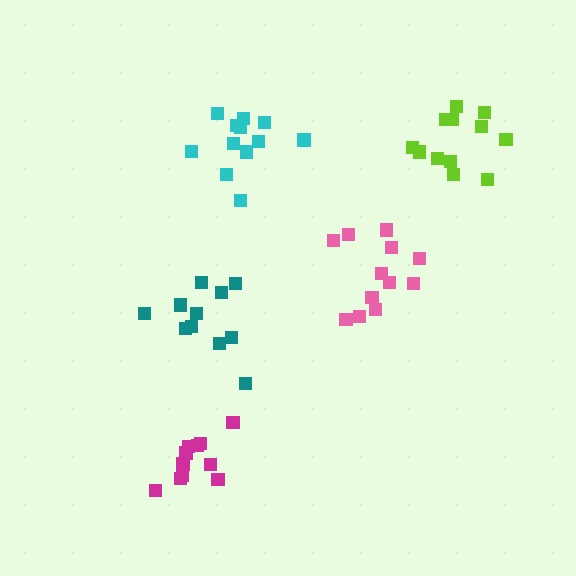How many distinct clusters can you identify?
There are 5 distinct clusters.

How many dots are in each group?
Group 1: 12 dots, Group 2: 12 dots, Group 3: 12 dots, Group 4: 12 dots, Group 5: 11 dots (59 total).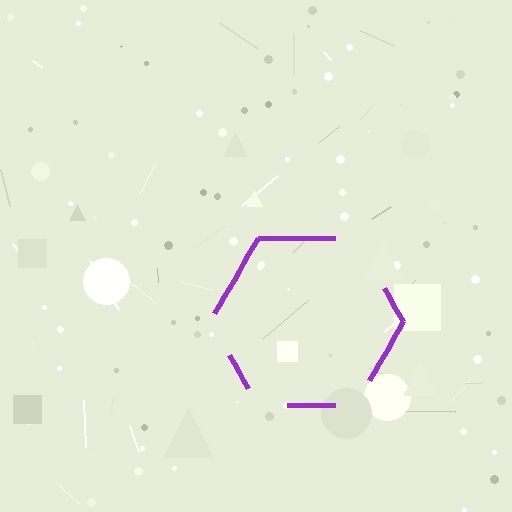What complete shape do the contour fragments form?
The contour fragments form a hexagon.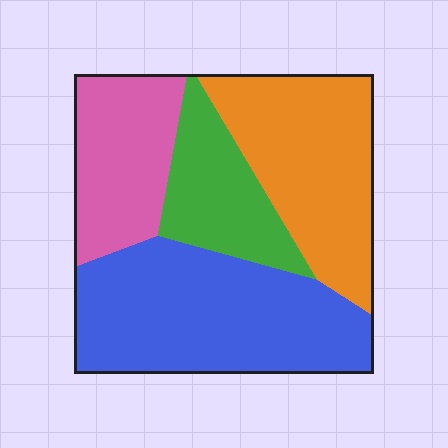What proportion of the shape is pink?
Pink takes up about one fifth (1/5) of the shape.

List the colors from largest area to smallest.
From largest to smallest: blue, orange, pink, green.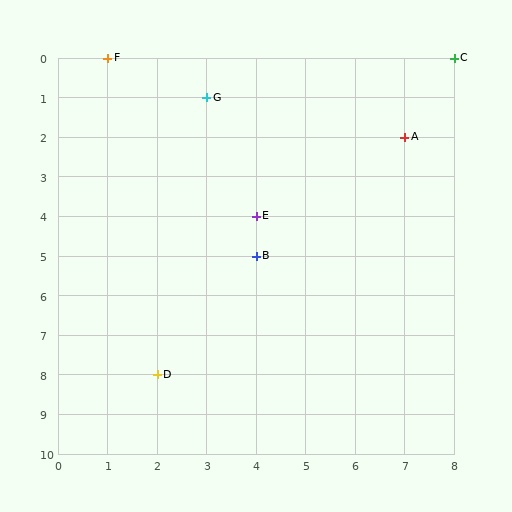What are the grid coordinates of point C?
Point C is at grid coordinates (8, 0).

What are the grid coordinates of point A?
Point A is at grid coordinates (7, 2).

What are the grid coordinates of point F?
Point F is at grid coordinates (1, 0).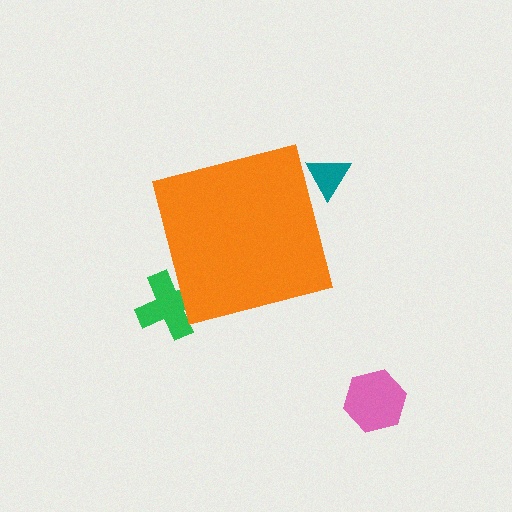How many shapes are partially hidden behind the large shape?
2 shapes are partially hidden.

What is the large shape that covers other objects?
An orange square.